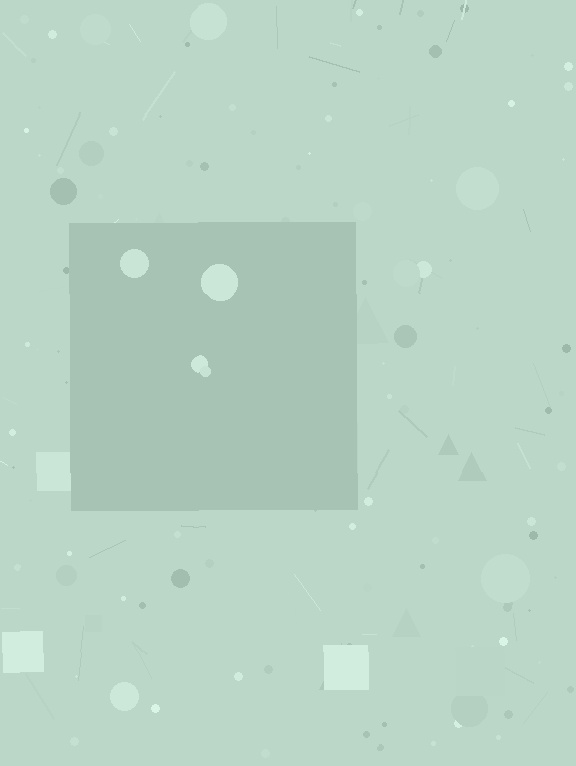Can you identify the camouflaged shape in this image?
The camouflaged shape is a square.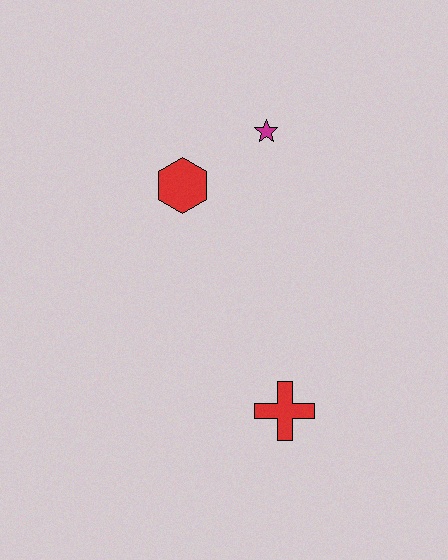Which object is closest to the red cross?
The red hexagon is closest to the red cross.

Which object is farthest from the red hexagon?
The red cross is farthest from the red hexagon.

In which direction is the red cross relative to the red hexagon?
The red cross is below the red hexagon.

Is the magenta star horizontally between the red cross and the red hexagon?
Yes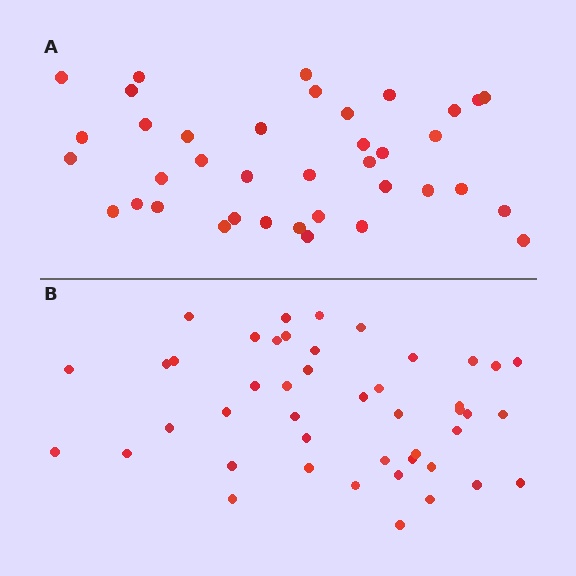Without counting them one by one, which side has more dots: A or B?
Region B (the bottom region) has more dots.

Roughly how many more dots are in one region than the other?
Region B has roughly 8 or so more dots than region A.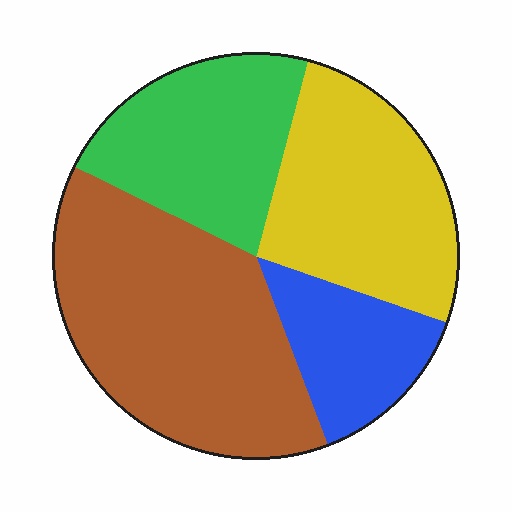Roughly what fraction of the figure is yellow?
Yellow takes up about one quarter (1/4) of the figure.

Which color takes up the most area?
Brown, at roughly 40%.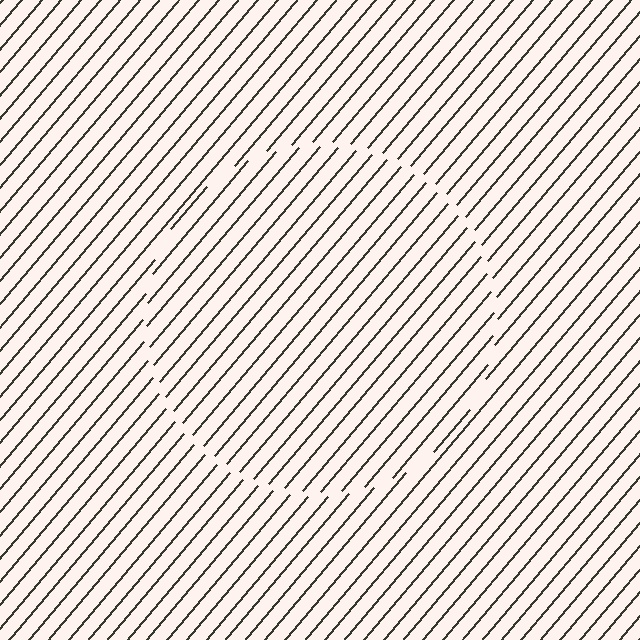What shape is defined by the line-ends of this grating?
An illusory circle. The interior of the shape contains the same grating, shifted by half a period — the contour is defined by the phase discontinuity where line-ends from the inner and outer gratings abut.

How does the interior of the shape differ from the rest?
The interior of the shape contains the same grating, shifted by half a period — the contour is defined by the phase discontinuity where line-ends from the inner and outer gratings abut.